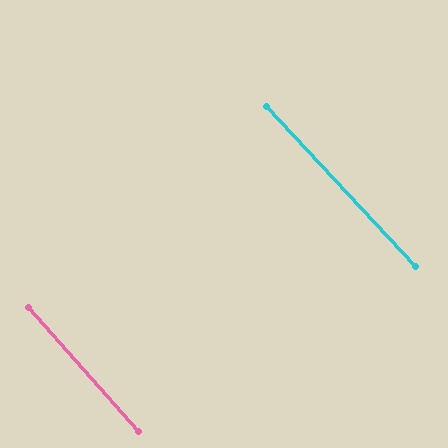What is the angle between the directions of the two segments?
Approximately 1 degree.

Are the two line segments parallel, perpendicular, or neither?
Parallel — their directions differ by only 1.3°.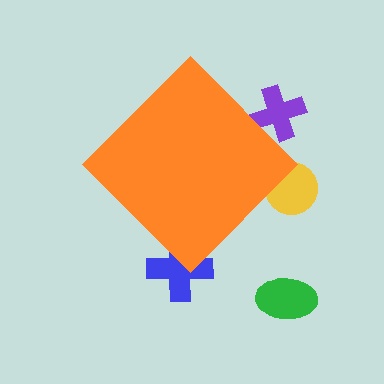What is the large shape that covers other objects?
An orange diamond.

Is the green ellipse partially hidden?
No, the green ellipse is fully visible.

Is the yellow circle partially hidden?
Yes, the yellow circle is partially hidden behind the orange diamond.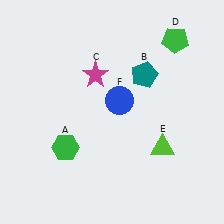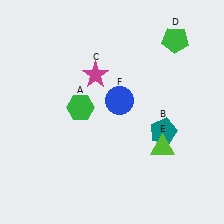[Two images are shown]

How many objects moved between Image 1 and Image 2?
2 objects moved between the two images.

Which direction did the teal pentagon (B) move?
The teal pentagon (B) moved down.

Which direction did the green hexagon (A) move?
The green hexagon (A) moved up.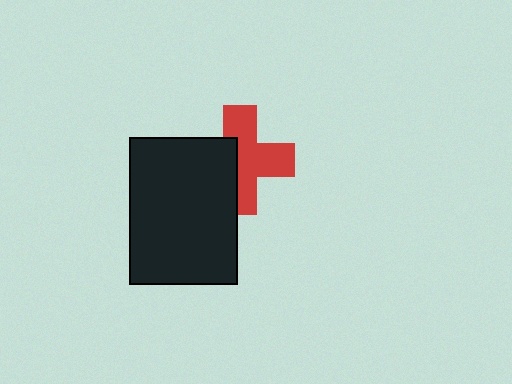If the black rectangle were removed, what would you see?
You would see the complete red cross.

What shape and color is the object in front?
The object in front is a black rectangle.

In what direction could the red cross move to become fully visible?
The red cross could move right. That would shift it out from behind the black rectangle entirely.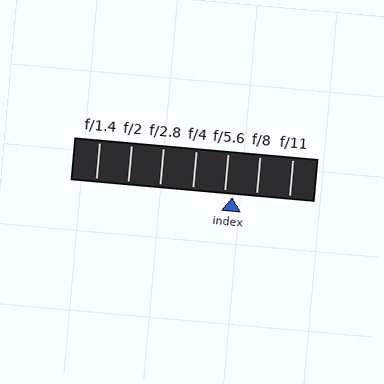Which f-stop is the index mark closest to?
The index mark is closest to f/5.6.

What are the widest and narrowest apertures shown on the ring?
The widest aperture shown is f/1.4 and the narrowest is f/11.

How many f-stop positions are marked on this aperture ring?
There are 7 f-stop positions marked.